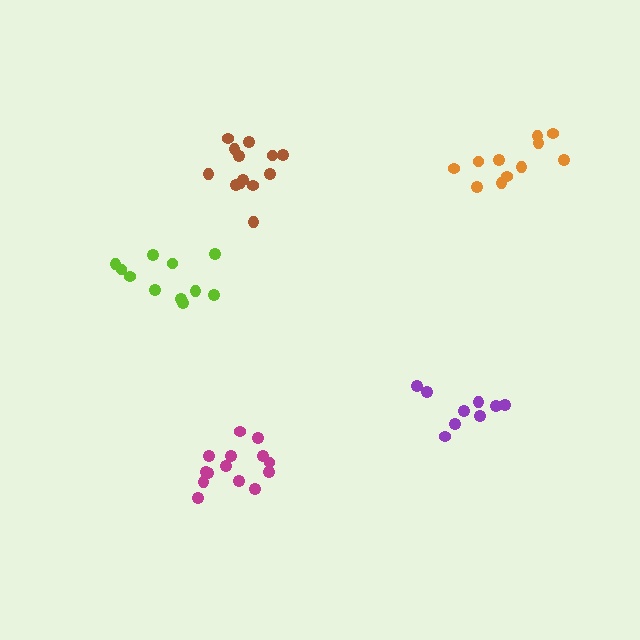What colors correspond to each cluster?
The clusters are colored: purple, magenta, lime, brown, orange.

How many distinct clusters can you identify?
There are 5 distinct clusters.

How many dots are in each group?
Group 1: 9 dots, Group 2: 14 dots, Group 3: 11 dots, Group 4: 13 dots, Group 5: 11 dots (58 total).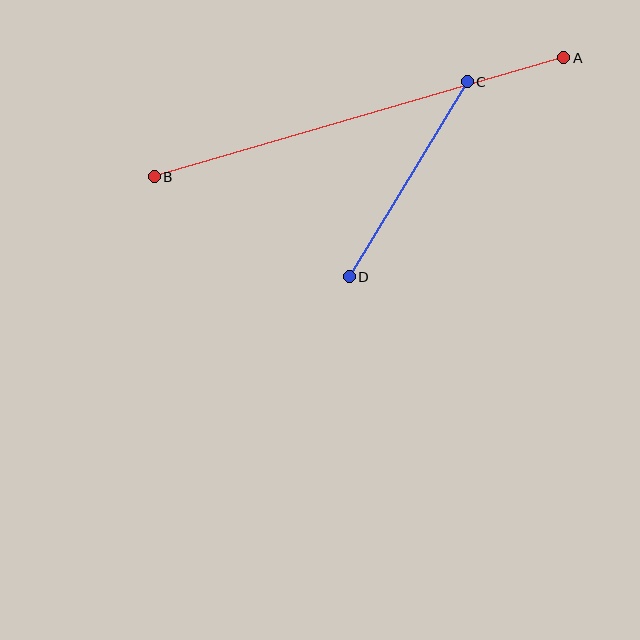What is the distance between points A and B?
The distance is approximately 426 pixels.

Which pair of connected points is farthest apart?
Points A and B are farthest apart.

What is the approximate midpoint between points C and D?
The midpoint is at approximately (408, 179) pixels.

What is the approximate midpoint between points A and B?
The midpoint is at approximately (359, 117) pixels.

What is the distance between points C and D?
The distance is approximately 228 pixels.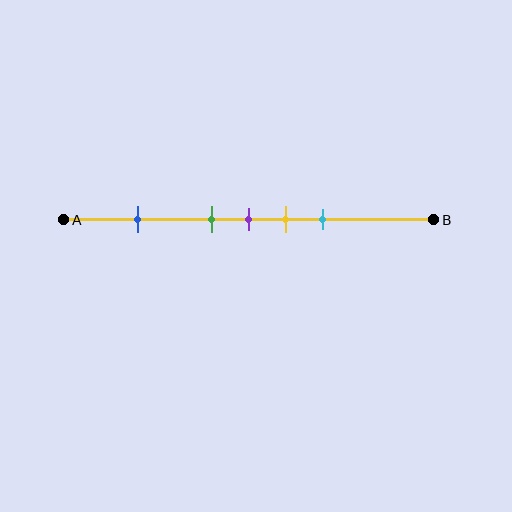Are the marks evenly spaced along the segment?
No, the marks are not evenly spaced.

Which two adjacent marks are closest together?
The green and purple marks are the closest adjacent pair.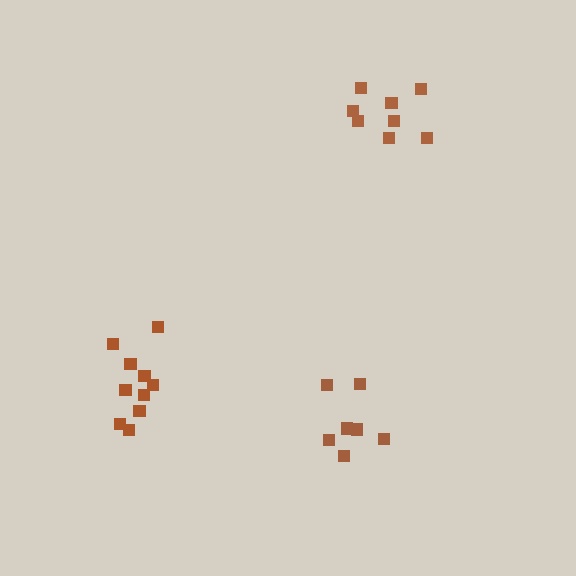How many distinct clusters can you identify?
There are 3 distinct clusters.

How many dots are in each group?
Group 1: 10 dots, Group 2: 7 dots, Group 3: 8 dots (25 total).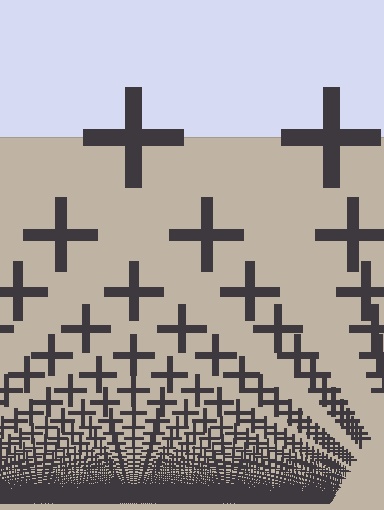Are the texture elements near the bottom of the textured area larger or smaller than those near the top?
Smaller. The gradient is inverted — elements near the bottom are smaller and denser.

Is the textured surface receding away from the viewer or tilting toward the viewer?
The surface appears to tilt toward the viewer. Texture elements get larger and sparser toward the top.